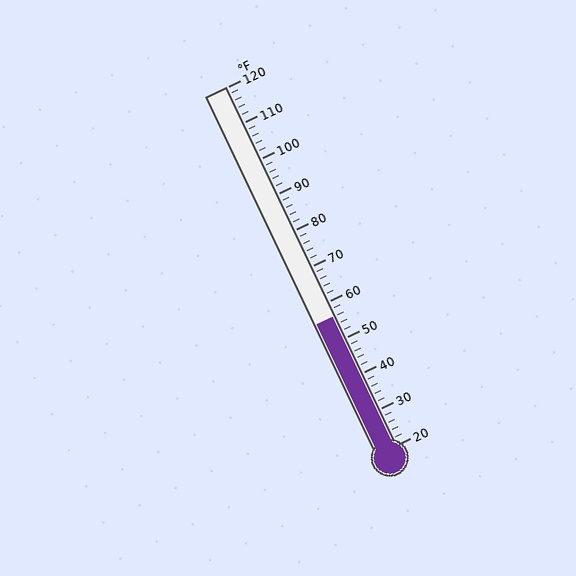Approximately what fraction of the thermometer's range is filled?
The thermometer is filled to approximately 35% of its range.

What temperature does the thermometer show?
The thermometer shows approximately 56°F.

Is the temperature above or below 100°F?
The temperature is below 100°F.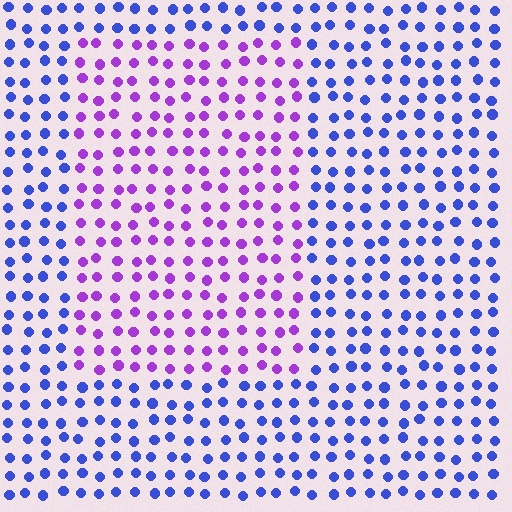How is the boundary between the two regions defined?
The boundary is defined purely by a slight shift in hue (about 50 degrees). Spacing, size, and orientation are identical on both sides.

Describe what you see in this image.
The image is filled with small blue elements in a uniform arrangement. A rectangle-shaped region is visible where the elements are tinted to a slightly different hue, forming a subtle color boundary.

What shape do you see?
I see a rectangle.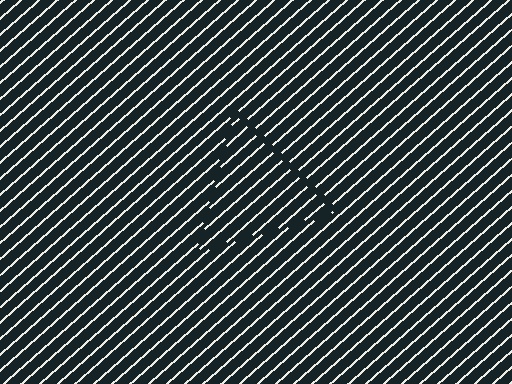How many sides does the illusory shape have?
3 sides — the line-ends trace a triangle.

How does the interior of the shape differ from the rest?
The interior of the shape contains the same grating, shifted by half a period — the contour is defined by the phase discontinuity where line-ends from the inner and outer gratings abut.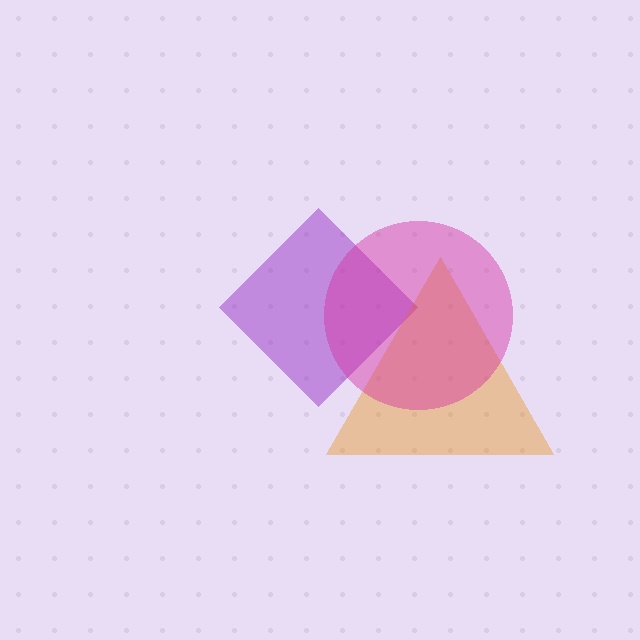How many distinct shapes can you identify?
There are 3 distinct shapes: a purple diamond, an orange triangle, a magenta circle.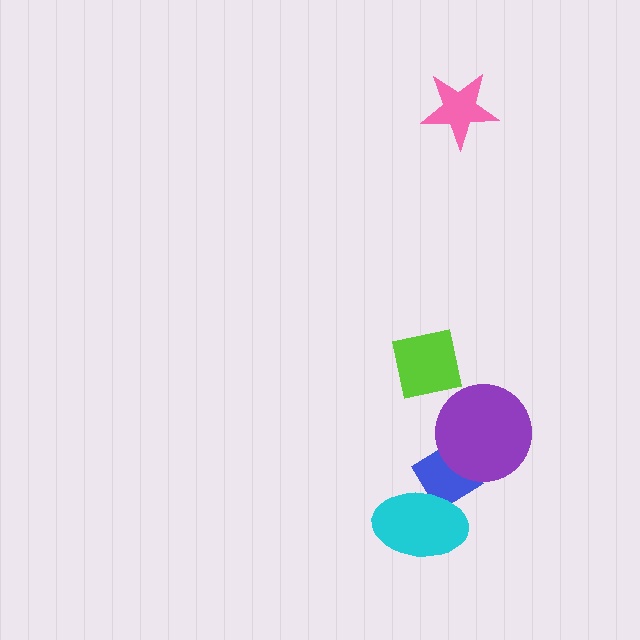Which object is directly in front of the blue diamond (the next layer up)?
The cyan ellipse is directly in front of the blue diamond.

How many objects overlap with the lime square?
0 objects overlap with the lime square.